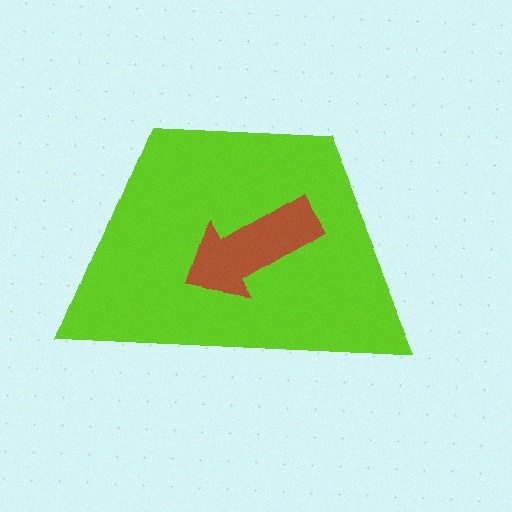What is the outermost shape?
The lime trapezoid.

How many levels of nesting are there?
2.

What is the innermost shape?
The brown arrow.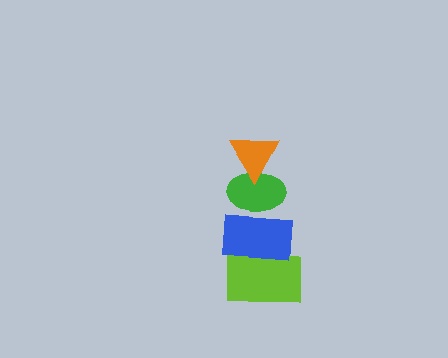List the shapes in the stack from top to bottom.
From top to bottom: the orange triangle, the green ellipse, the blue rectangle, the lime rectangle.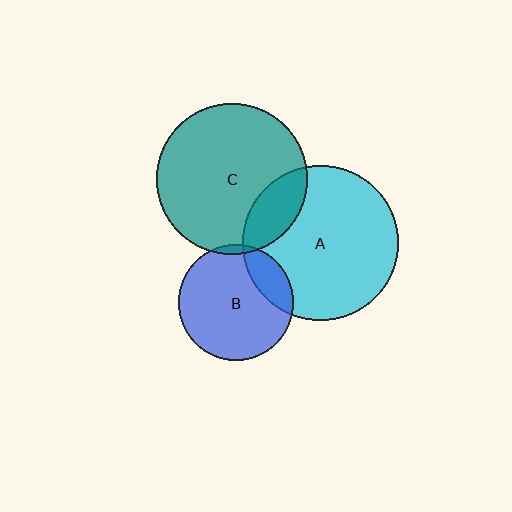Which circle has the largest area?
Circle A (cyan).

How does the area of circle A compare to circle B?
Approximately 1.8 times.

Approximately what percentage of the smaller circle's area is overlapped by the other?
Approximately 5%.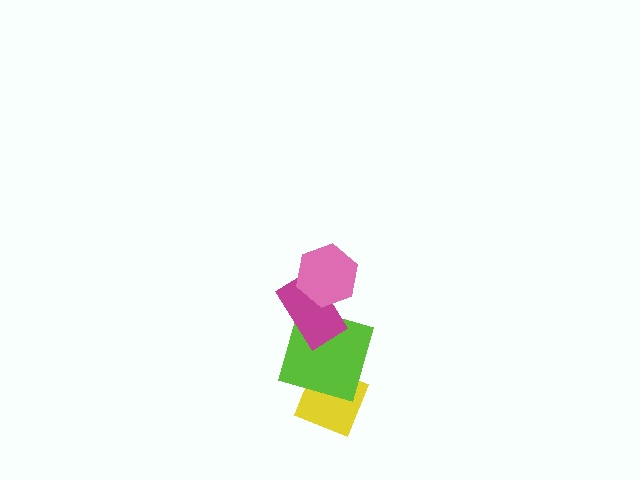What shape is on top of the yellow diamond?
The lime square is on top of the yellow diamond.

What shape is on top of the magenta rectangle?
The pink hexagon is on top of the magenta rectangle.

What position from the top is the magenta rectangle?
The magenta rectangle is 2nd from the top.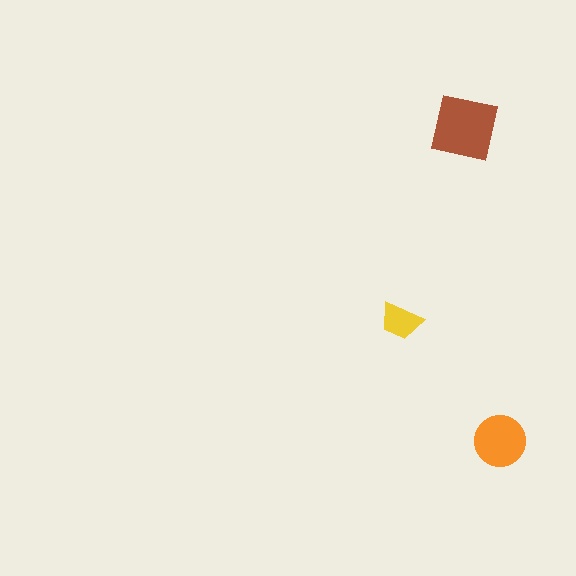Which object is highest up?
The brown square is topmost.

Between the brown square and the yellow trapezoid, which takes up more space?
The brown square.